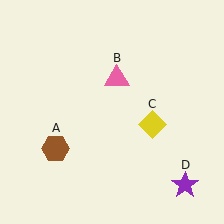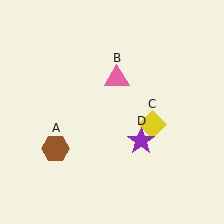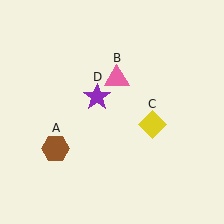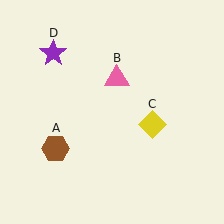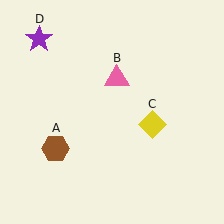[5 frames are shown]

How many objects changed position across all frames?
1 object changed position: purple star (object D).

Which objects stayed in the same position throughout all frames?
Brown hexagon (object A) and pink triangle (object B) and yellow diamond (object C) remained stationary.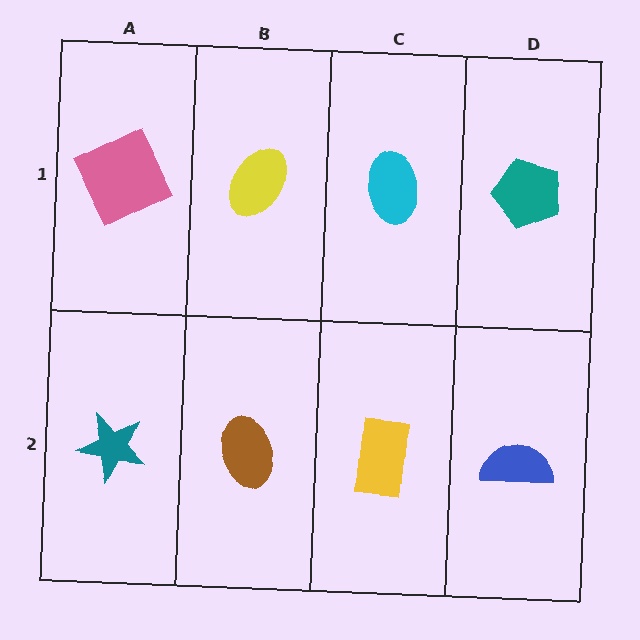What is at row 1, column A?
A pink square.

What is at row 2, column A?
A teal star.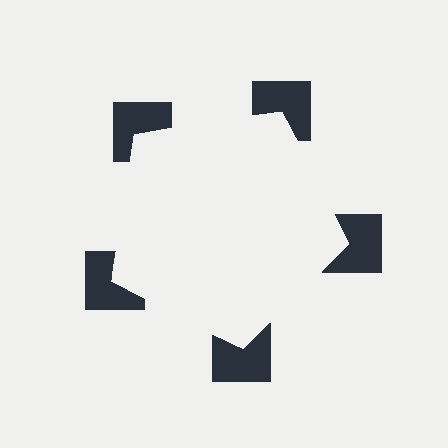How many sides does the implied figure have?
5 sides.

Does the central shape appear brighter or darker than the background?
It typically appears slightly brighter than the background, even though no actual brightness change is drawn.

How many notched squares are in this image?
There are 5 — one at each vertex of the illusory pentagon.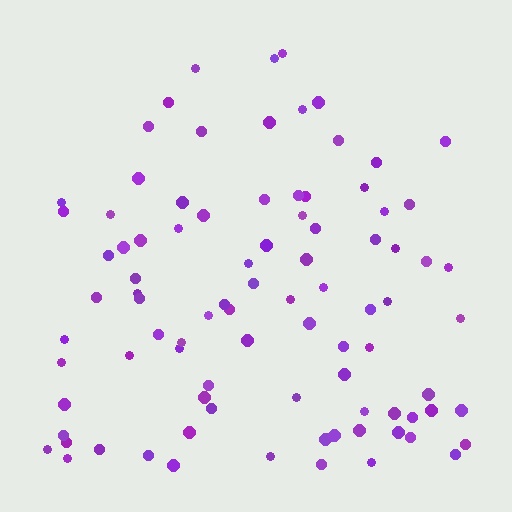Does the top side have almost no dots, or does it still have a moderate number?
Still a moderate number, just noticeably fewer than the bottom.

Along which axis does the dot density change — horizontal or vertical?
Vertical.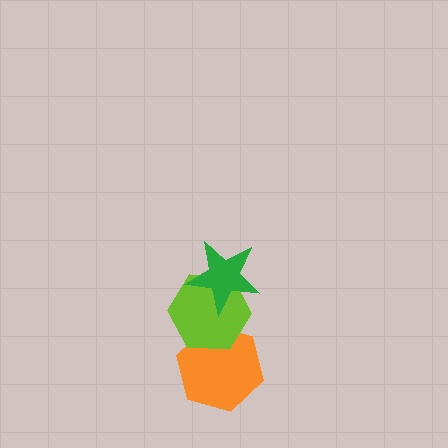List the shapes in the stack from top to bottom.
From top to bottom: the green star, the lime hexagon, the orange hexagon.